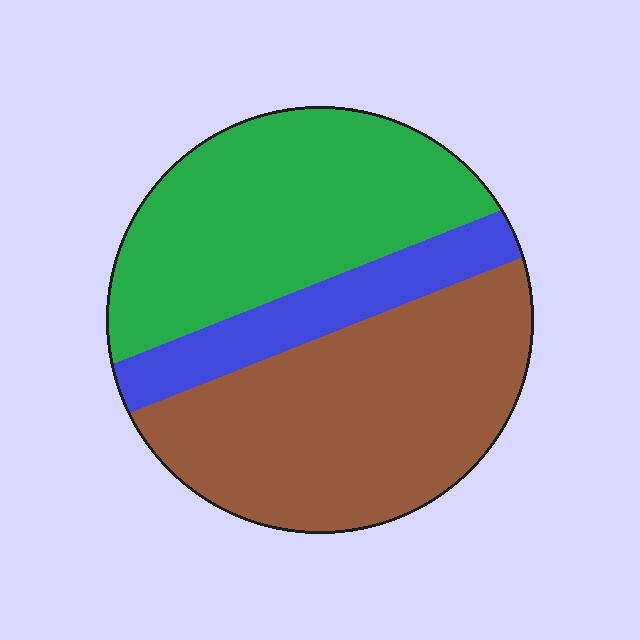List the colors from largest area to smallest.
From largest to smallest: brown, green, blue.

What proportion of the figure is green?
Green covers 40% of the figure.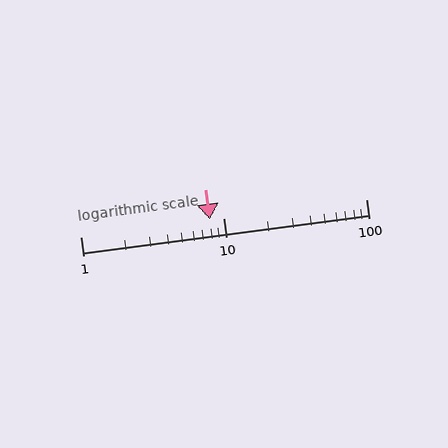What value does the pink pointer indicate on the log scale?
The pointer indicates approximately 8.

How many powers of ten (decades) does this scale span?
The scale spans 2 decades, from 1 to 100.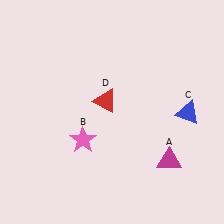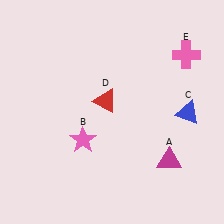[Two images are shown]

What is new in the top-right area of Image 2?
A pink cross (E) was added in the top-right area of Image 2.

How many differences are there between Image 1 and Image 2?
There is 1 difference between the two images.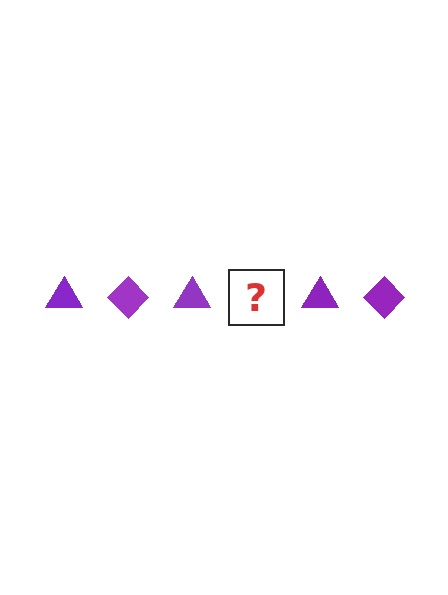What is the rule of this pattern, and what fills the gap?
The rule is that the pattern cycles through triangle, diamond shapes in purple. The gap should be filled with a purple diamond.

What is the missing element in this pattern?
The missing element is a purple diamond.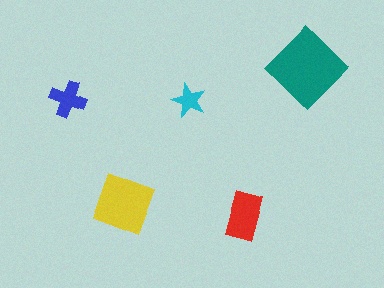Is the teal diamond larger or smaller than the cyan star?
Larger.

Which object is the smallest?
The cyan star.